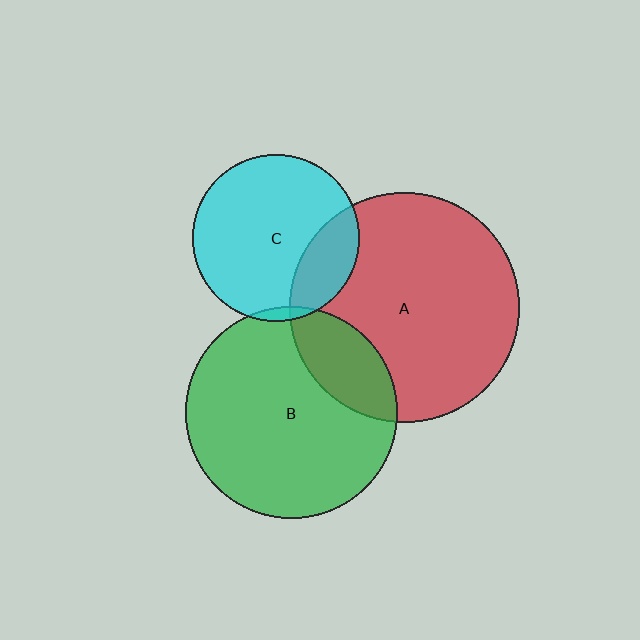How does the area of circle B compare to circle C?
Approximately 1.6 times.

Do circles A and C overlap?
Yes.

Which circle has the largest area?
Circle A (red).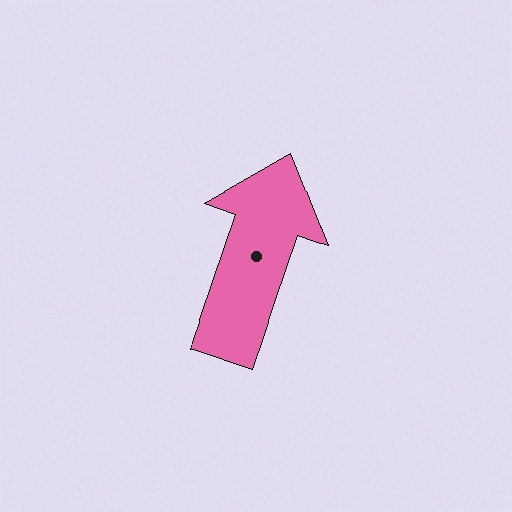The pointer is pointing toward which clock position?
Roughly 1 o'clock.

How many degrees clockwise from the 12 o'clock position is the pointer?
Approximately 19 degrees.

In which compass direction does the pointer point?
North.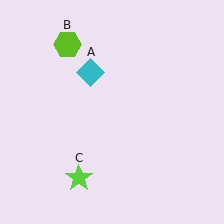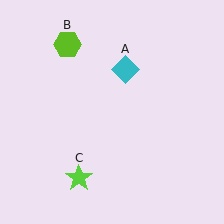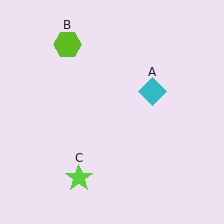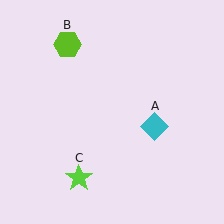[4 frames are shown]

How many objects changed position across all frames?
1 object changed position: cyan diamond (object A).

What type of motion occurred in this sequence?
The cyan diamond (object A) rotated clockwise around the center of the scene.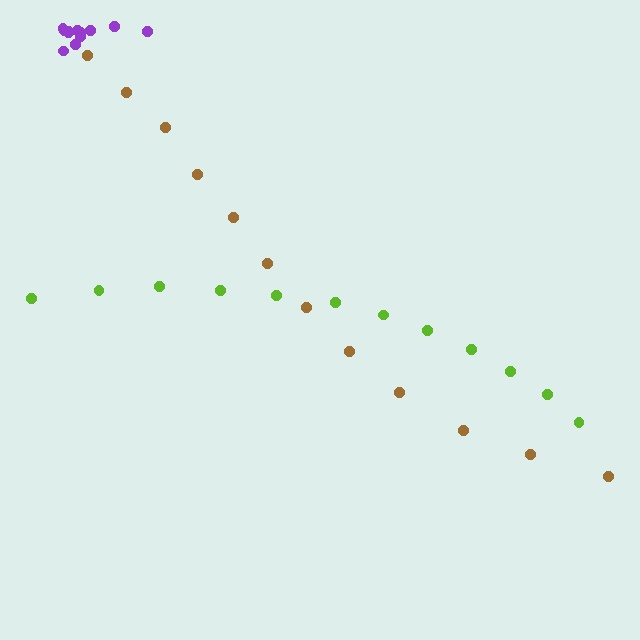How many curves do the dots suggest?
There are 3 distinct paths.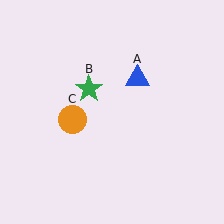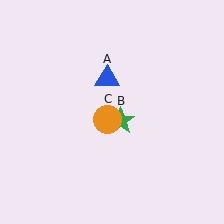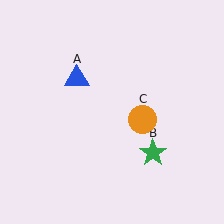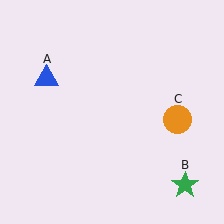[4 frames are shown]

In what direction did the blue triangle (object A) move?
The blue triangle (object A) moved left.